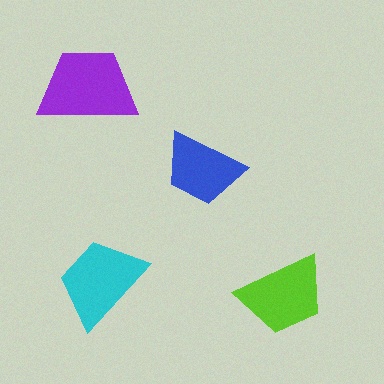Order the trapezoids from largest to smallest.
the purple one, the cyan one, the lime one, the blue one.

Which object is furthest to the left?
The purple trapezoid is leftmost.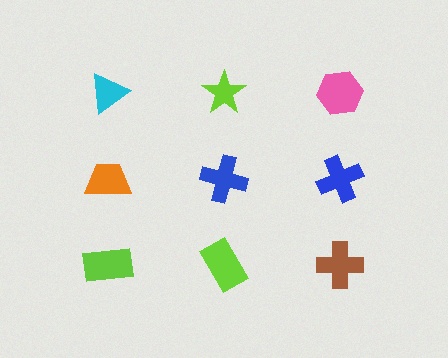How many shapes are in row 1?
3 shapes.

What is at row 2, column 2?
A blue cross.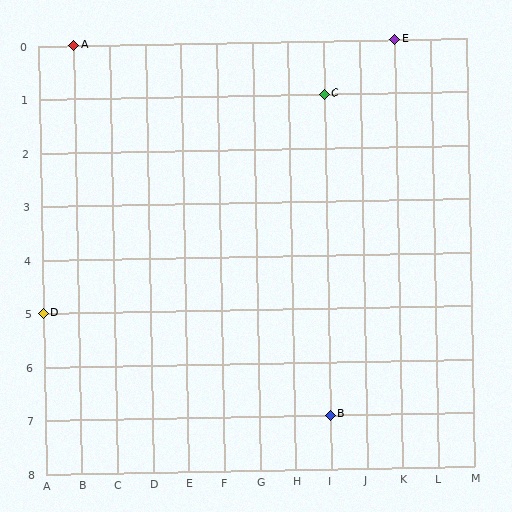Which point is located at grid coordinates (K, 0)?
Point E is at (K, 0).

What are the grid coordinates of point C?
Point C is at grid coordinates (I, 1).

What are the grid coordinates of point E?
Point E is at grid coordinates (K, 0).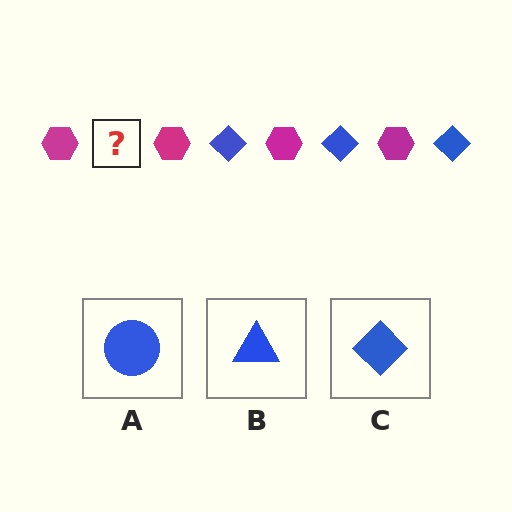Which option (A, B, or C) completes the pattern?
C.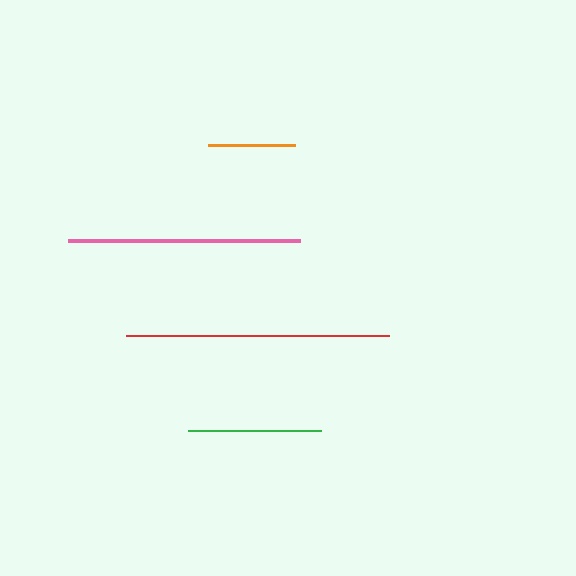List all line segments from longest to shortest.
From longest to shortest: red, pink, green, orange.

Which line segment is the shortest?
The orange line is the shortest at approximately 86 pixels.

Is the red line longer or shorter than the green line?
The red line is longer than the green line.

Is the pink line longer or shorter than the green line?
The pink line is longer than the green line.